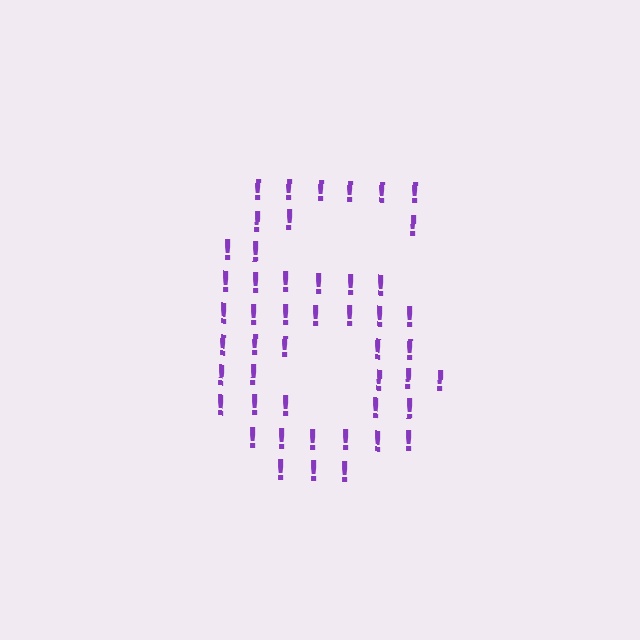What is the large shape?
The large shape is the digit 6.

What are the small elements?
The small elements are exclamation marks.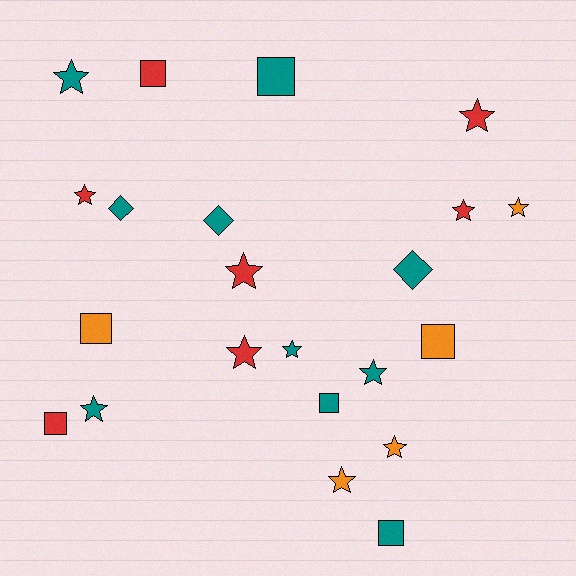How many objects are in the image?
There are 22 objects.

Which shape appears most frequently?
Star, with 12 objects.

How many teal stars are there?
There are 4 teal stars.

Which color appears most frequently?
Teal, with 10 objects.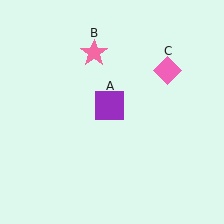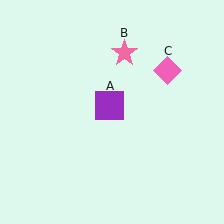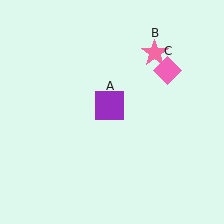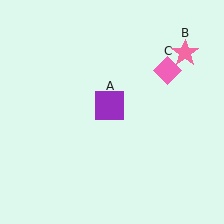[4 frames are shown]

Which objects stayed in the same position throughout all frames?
Purple square (object A) and pink diamond (object C) remained stationary.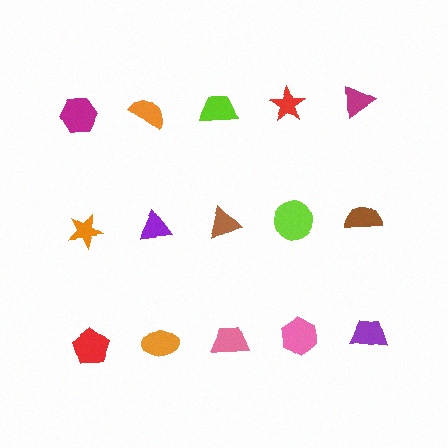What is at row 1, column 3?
A lime trapezoid.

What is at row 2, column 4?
A lime circle.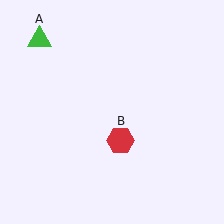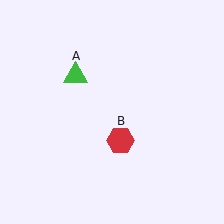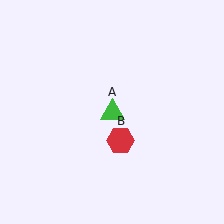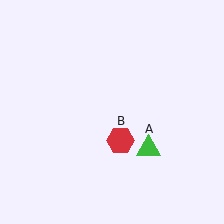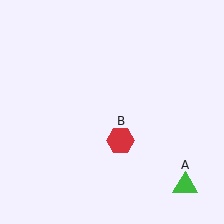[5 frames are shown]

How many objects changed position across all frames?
1 object changed position: green triangle (object A).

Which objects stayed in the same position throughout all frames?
Red hexagon (object B) remained stationary.